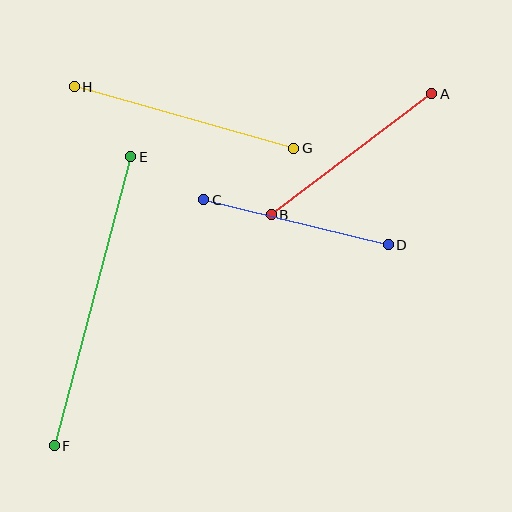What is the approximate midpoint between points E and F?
The midpoint is at approximately (92, 301) pixels.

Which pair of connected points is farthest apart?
Points E and F are farthest apart.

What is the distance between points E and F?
The distance is approximately 299 pixels.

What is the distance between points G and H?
The distance is approximately 228 pixels.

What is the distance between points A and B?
The distance is approximately 201 pixels.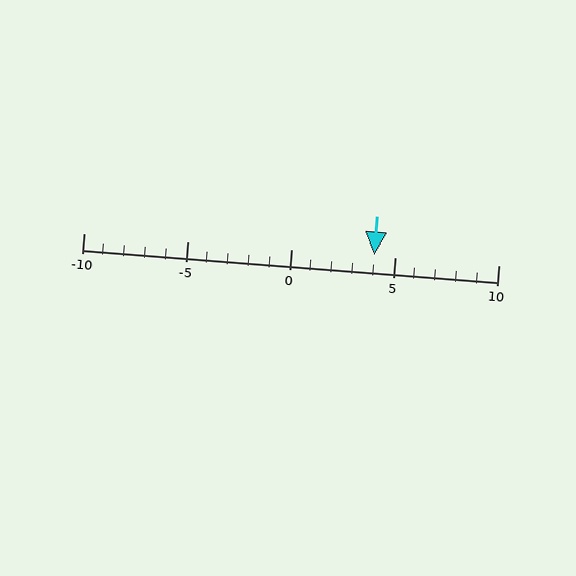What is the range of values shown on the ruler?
The ruler shows values from -10 to 10.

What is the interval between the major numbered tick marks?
The major tick marks are spaced 5 units apart.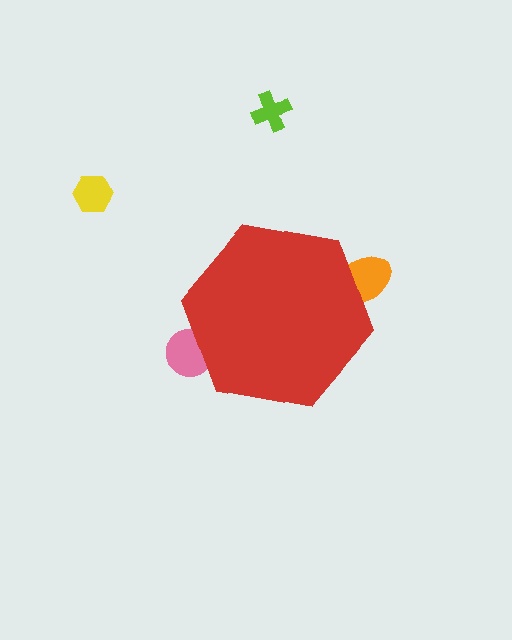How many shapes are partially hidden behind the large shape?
2 shapes are partially hidden.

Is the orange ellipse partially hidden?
Yes, the orange ellipse is partially hidden behind the red hexagon.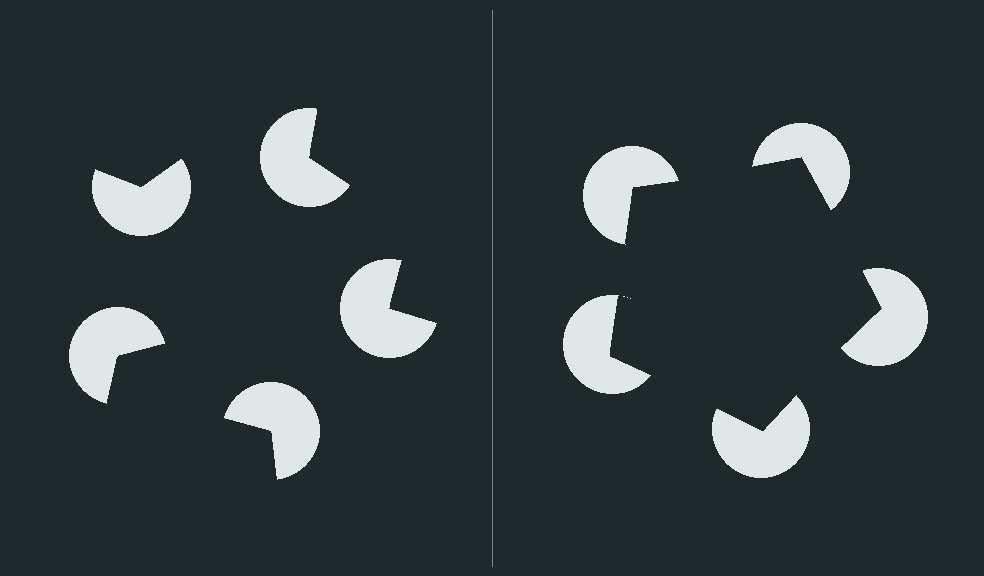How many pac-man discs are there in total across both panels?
10 — 5 on each side.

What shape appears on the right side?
An illusory pentagon.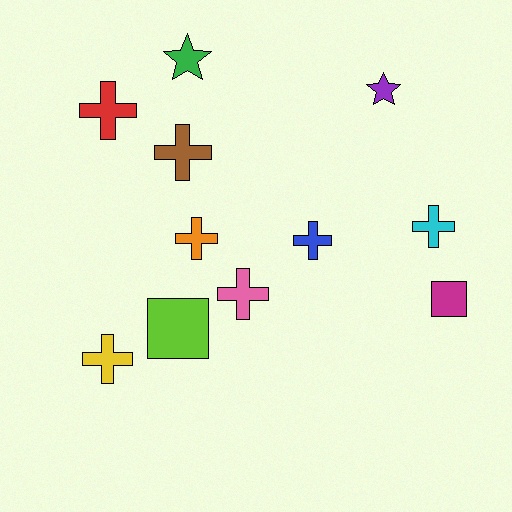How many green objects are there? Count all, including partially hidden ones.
There is 1 green object.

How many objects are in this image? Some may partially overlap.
There are 11 objects.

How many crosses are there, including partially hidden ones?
There are 7 crosses.